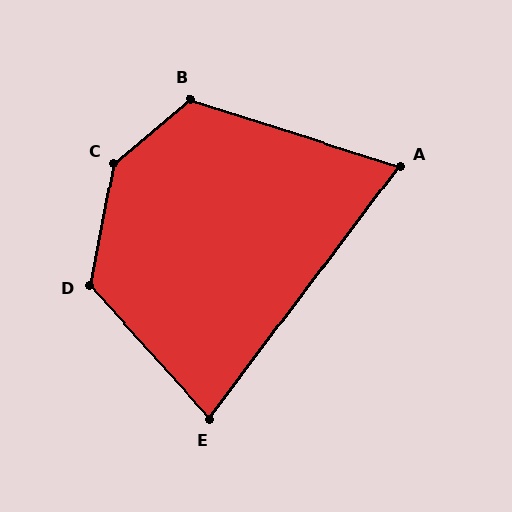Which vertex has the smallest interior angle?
A, at approximately 71 degrees.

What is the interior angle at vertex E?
Approximately 79 degrees (acute).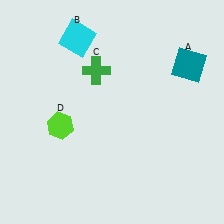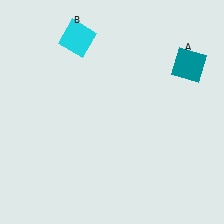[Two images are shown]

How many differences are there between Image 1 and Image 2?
There are 2 differences between the two images.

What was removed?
The green cross (C), the lime hexagon (D) were removed in Image 2.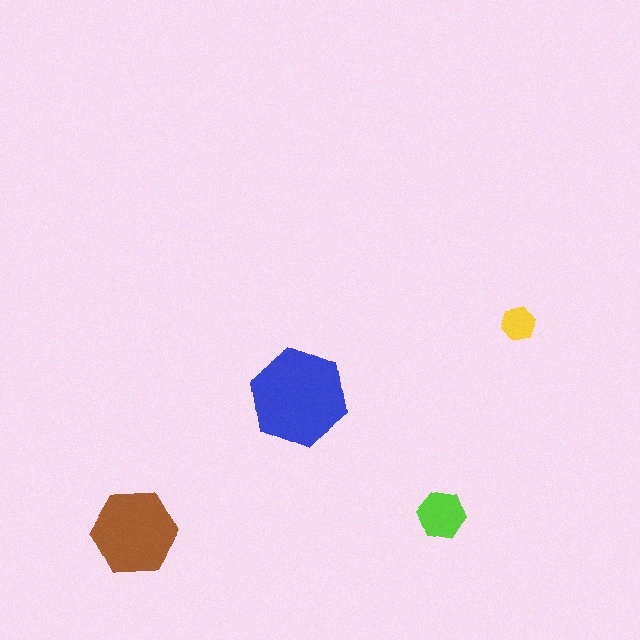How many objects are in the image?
There are 4 objects in the image.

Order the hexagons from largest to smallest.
the blue one, the brown one, the lime one, the yellow one.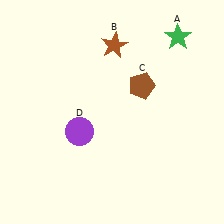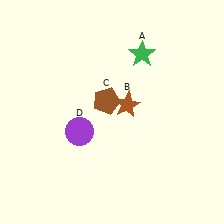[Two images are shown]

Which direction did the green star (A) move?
The green star (A) moved left.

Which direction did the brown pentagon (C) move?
The brown pentagon (C) moved left.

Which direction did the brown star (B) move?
The brown star (B) moved down.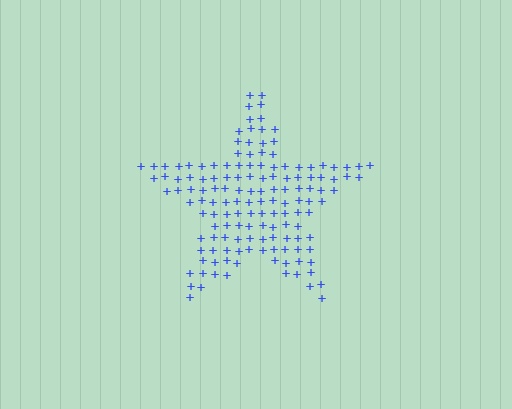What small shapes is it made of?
It is made of small plus signs.